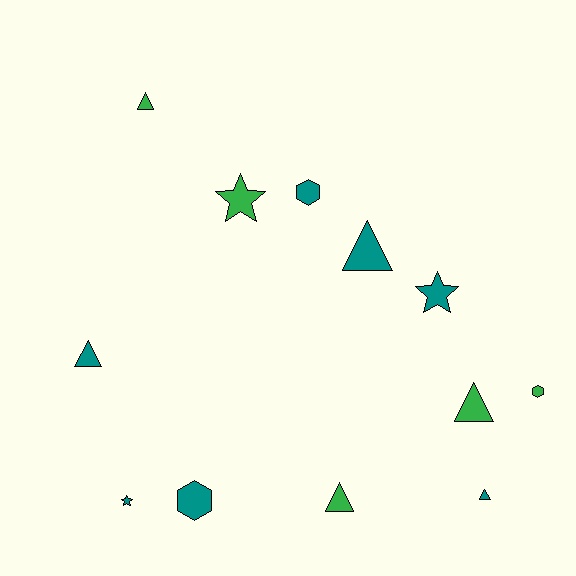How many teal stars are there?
There are 2 teal stars.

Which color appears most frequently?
Teal, with 7 objects.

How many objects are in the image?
There are 12 objects.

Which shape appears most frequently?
Triangle, with 6 objects.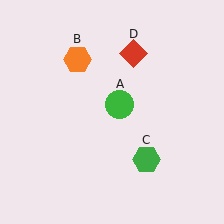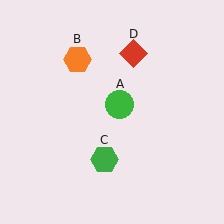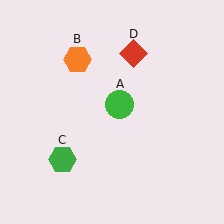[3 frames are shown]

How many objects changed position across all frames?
1 object changed position: green hexagon (object C).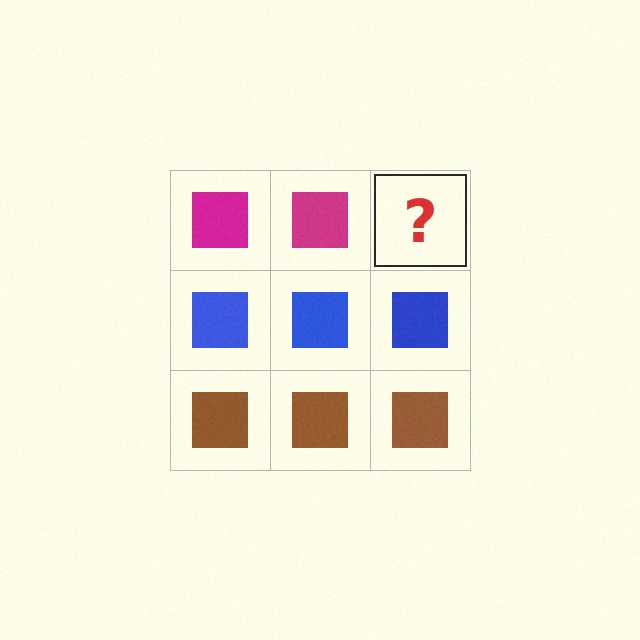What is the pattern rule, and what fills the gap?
The rule is that each row has a consistent color. The gap should be filled with a magenta square.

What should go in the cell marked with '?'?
The missing cell should contain a magenta square.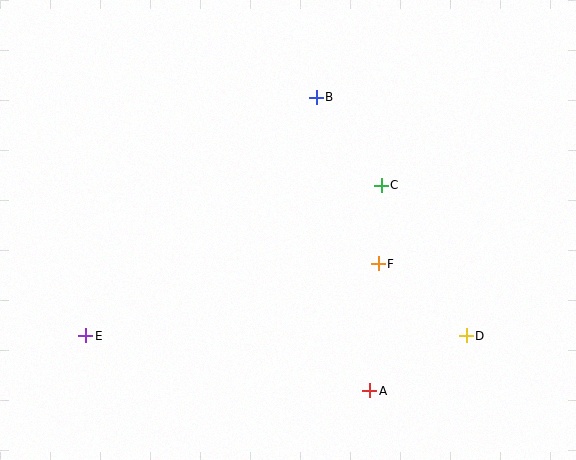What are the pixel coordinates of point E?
Point E is at (86, 336).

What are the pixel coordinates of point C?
Point C is at (381, 185).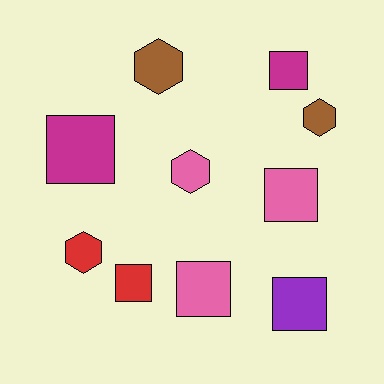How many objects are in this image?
There are 10 objects.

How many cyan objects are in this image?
There are no cyan objects.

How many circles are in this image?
There are no circles.